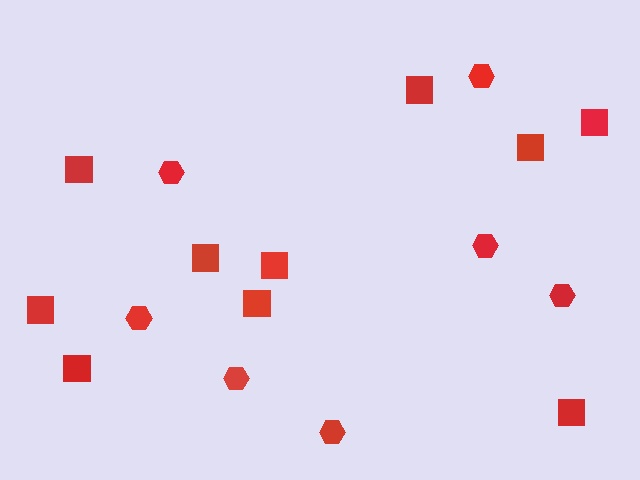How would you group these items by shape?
There are 2 groups: one group of hexagons (7) and one group of squares (10).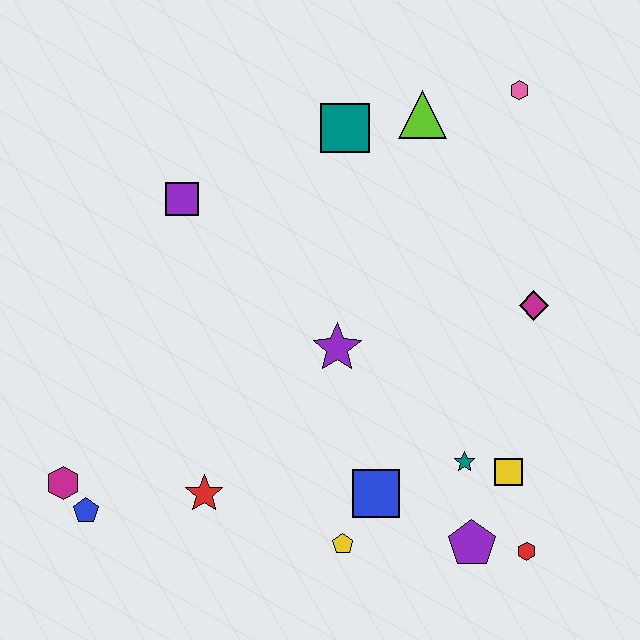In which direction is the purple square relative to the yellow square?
The purple square is to the left of the yellow square.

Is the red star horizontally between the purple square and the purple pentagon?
Yes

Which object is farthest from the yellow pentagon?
The pink hexagon is farthest from the yellow pentagon.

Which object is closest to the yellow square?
The teal star is closest to the yellow square.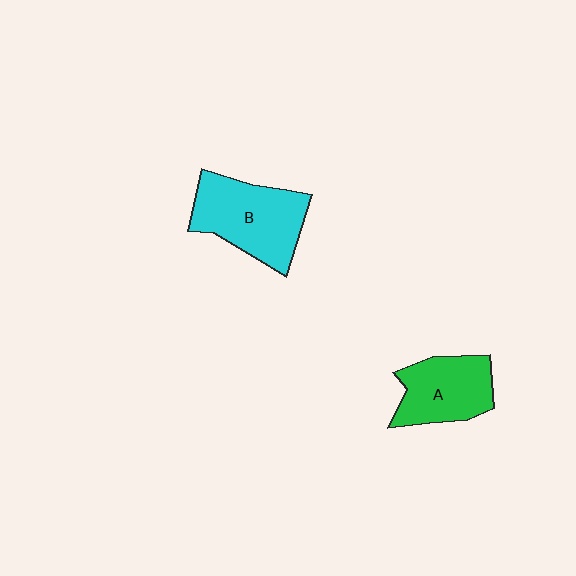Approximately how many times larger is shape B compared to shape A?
Approximately 1.3 times.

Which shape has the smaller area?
Shape A (green).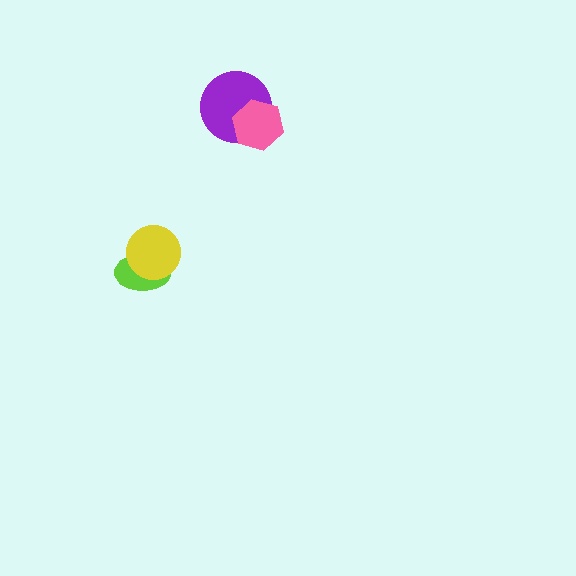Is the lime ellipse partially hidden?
Yes, it is partially covered by another shape.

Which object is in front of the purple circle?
The pink hexagon is in front of the purple circle.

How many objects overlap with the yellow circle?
1 object overlaps with the yellow circle.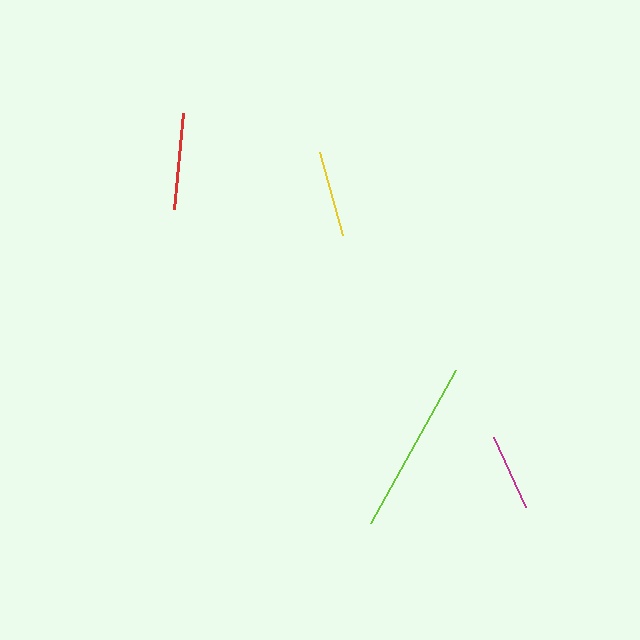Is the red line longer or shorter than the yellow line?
The red line is longer than the yellow line.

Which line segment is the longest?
The lime line is the longest at approximately 175 pixels.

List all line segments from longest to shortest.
From longest to shortest: lime, red, yellow, magenta.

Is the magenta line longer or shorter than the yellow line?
The yellow line is longer than the magenta line.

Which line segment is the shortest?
The magenta line is the shortest at approximately 77 pixels.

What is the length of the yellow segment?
The yellow segment is approximately 86 pixels long.